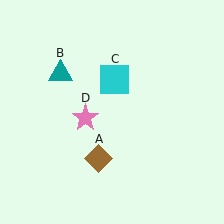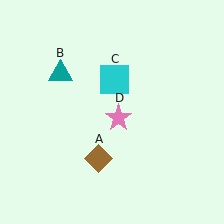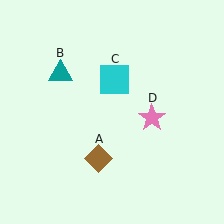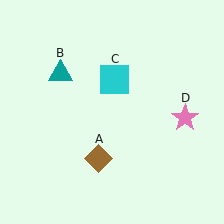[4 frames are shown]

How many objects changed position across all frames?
1 object changed position: pink star (object D).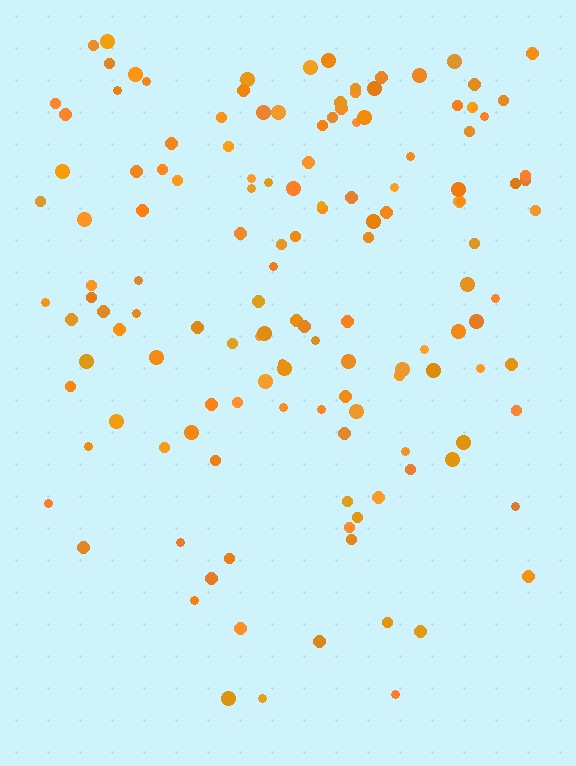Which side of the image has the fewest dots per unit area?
The bottom.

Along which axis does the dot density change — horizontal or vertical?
Vertical.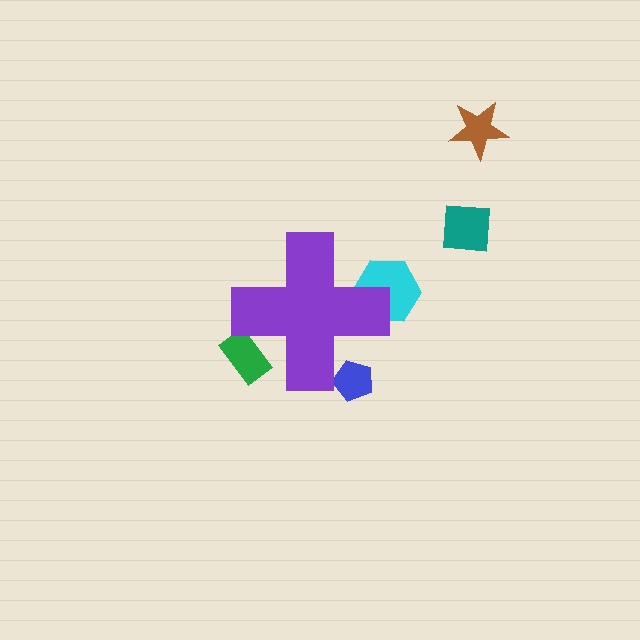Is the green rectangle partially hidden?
Yes, the green rectangle is partially hidden behind the purple cross.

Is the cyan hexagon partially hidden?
Yes, the cyan hexagon is partially hidden behind the purple cross.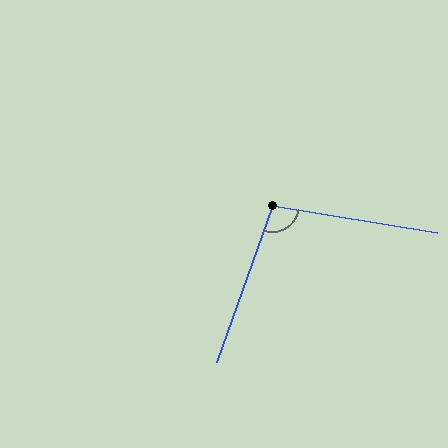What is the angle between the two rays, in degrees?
Approximately 100 degrees.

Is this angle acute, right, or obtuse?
It is obtuse.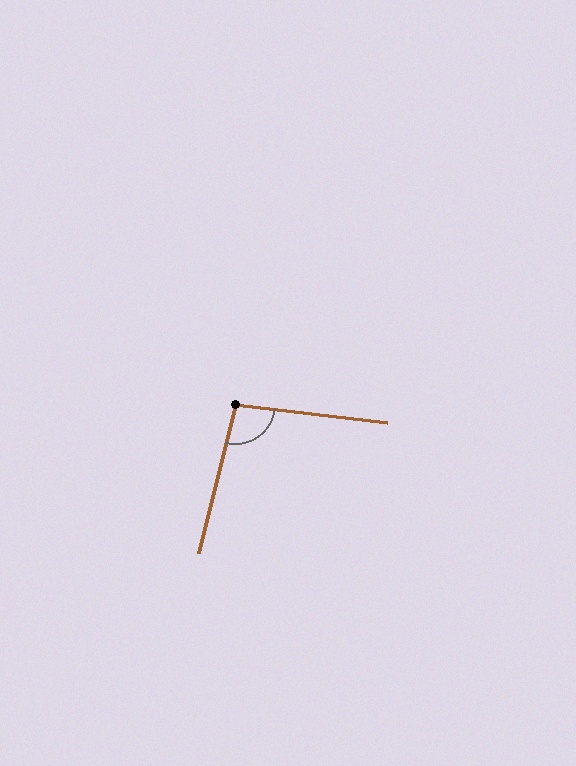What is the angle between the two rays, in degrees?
Approximately 97 degrees.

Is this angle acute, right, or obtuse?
It is obtuse.